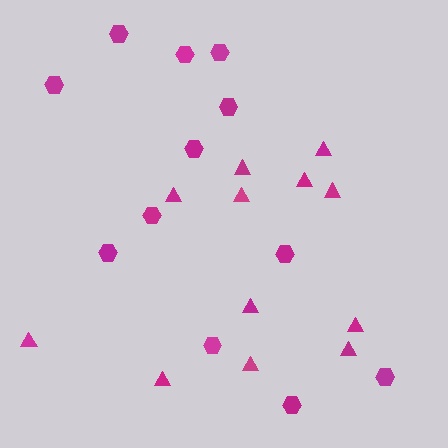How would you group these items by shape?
There are 2 groups: one group of triangles (12) and one group of hexagons (12).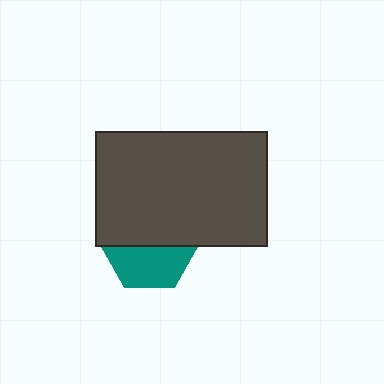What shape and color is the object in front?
The object in front is a dark gray rectangle.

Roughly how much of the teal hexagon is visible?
A small part of it is visible (roughly 44%).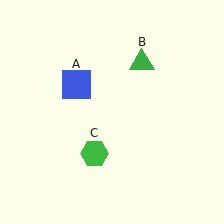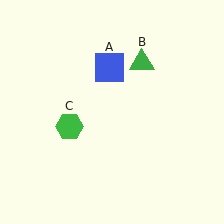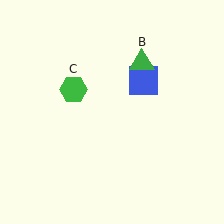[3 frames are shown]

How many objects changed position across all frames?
2 objects changed position: blue square (object A), green hexagon (object C).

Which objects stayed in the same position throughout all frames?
Green triangle (object B) remained stationary.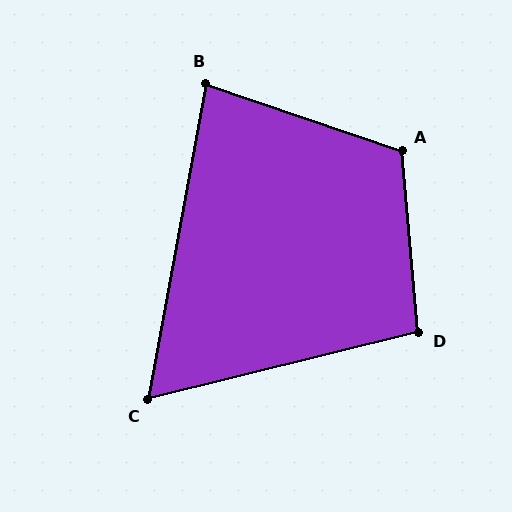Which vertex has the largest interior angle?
A, at approximately 114 degrees.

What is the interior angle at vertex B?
Approximately 82 degrees (acute).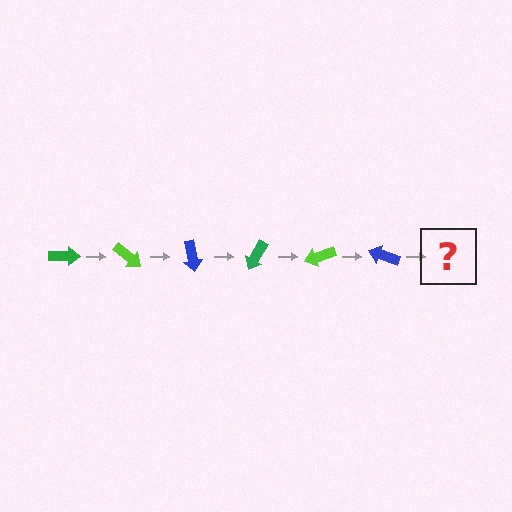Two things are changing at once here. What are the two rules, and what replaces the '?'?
The two rules are that it rotates 40 degrees each step and the color cycles through green, lime, and blue. The '?' should be a green arrow, rotated 240 degrees from the start.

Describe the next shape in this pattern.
It should be a green arrow, rotated 240 degrees from the start.